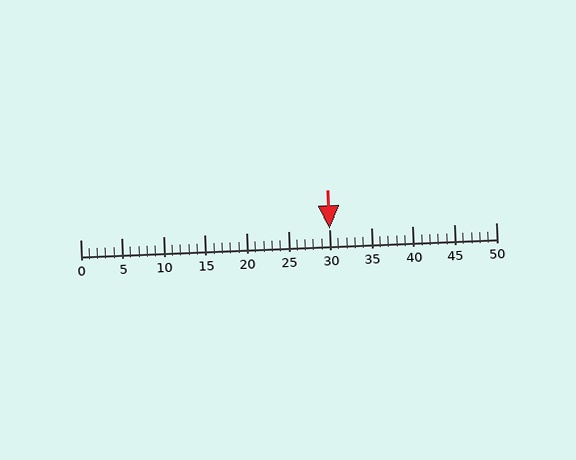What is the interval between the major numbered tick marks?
The major tick marks are spaced 5 units apart.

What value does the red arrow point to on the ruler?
The red arrow points to approximately 30.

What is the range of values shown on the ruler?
The ruler shows values from 0 to 50.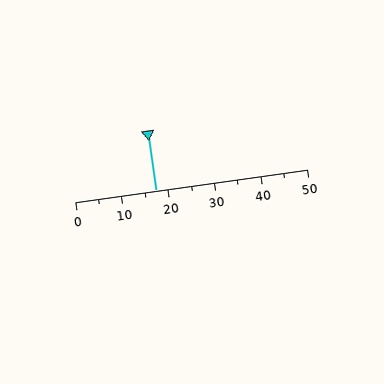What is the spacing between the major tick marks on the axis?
The major ticks are spaced 10 apart.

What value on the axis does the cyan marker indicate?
The marker indicates approximately 17.5.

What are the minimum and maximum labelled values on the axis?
The axis runs from 0 to 50.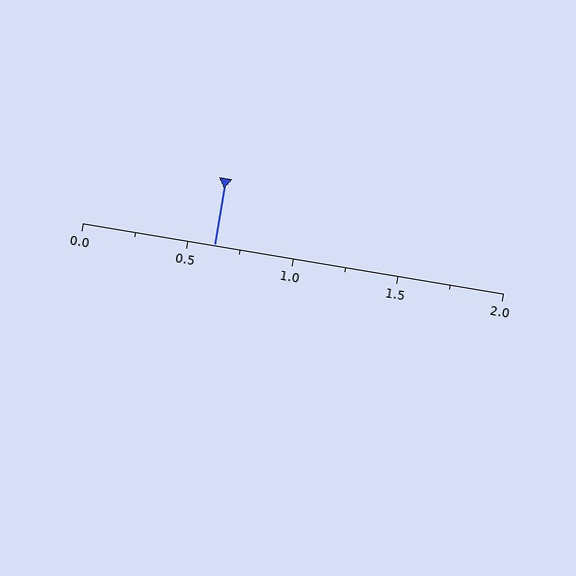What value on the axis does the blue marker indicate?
The marker indicates approximately 0.62.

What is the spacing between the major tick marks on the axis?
The major ticks are spaced 0.5 apart.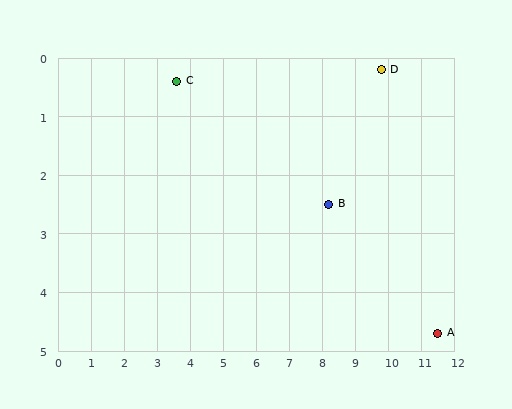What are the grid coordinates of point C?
Point C is at approximately (3.6, 0.4).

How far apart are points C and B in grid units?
Points C and B are about 5.1 grid units apart.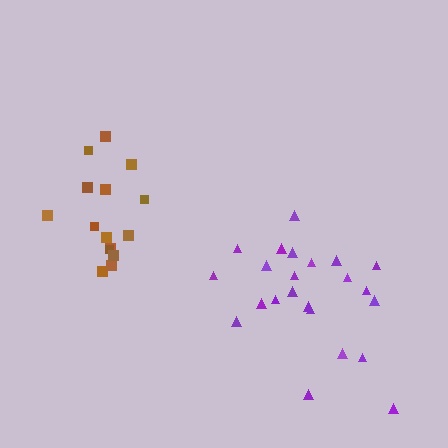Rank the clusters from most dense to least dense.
brown, purple.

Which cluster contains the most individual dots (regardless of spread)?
Purple (23).